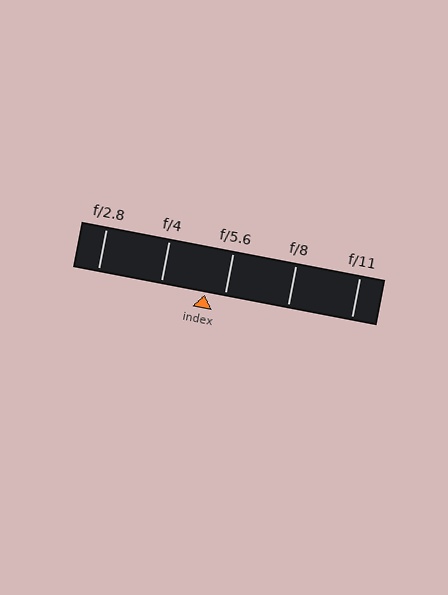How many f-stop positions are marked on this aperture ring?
There are 5 f-stop positions marked.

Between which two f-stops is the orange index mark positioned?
The index mark is between f/4 and f/5.6.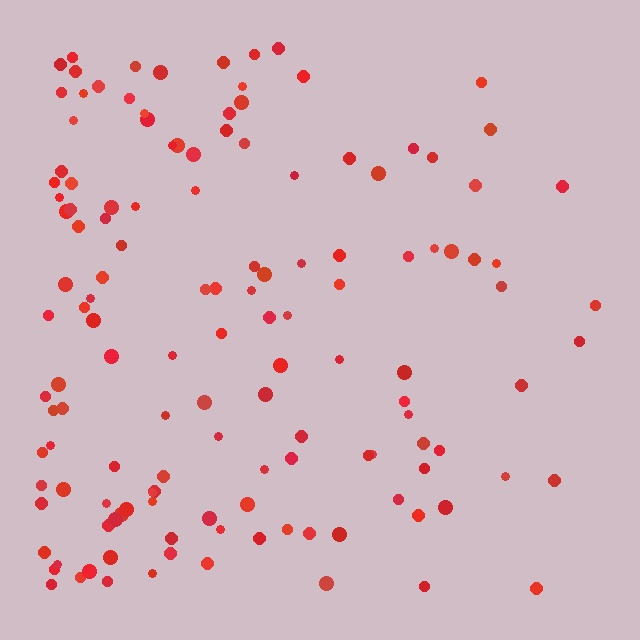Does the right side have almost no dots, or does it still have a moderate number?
Still a moderate number, just noticeably fewer than the left.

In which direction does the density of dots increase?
From right to left, with the left side densest.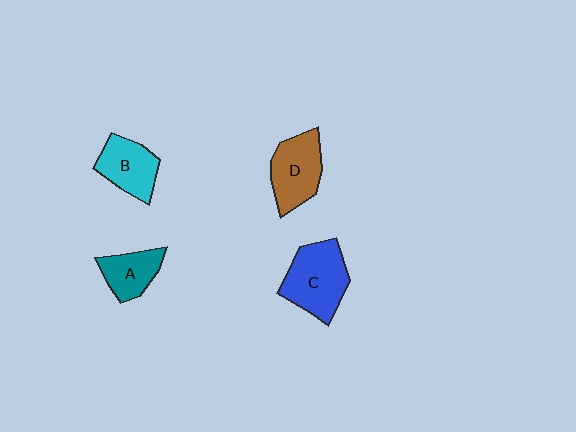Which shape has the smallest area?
Shape A (teal).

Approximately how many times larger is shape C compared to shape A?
Approximately 1.7 times.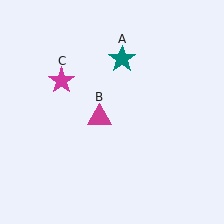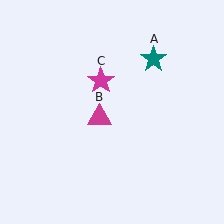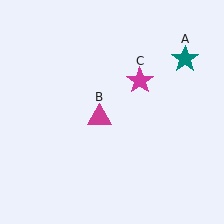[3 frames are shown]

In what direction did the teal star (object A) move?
The teal star (object A) moved right.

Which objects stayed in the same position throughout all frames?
Magenta triangle (object B) remained stationary.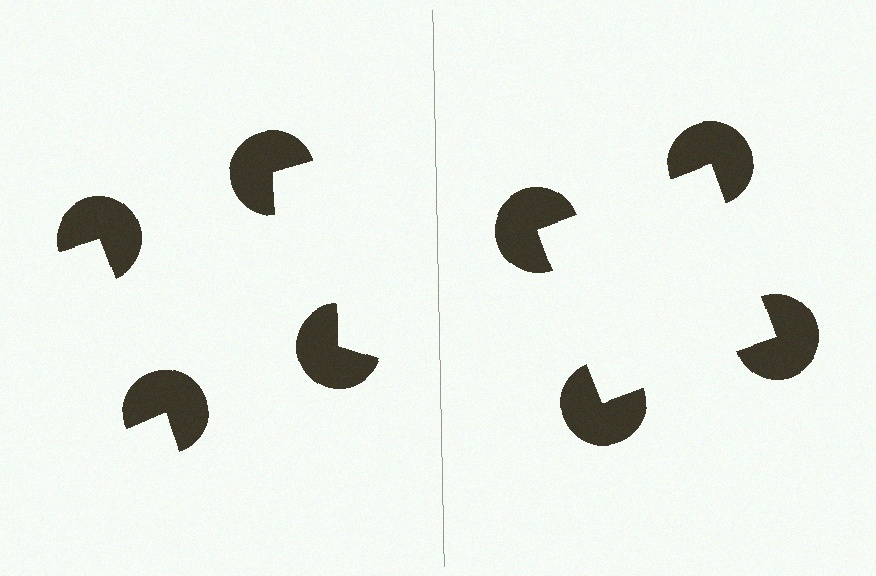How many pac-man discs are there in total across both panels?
8 — 4 on each side.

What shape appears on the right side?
An illusory square.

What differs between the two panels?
The pac-man discs are positioned identically on both sides; only the wedge orientations differ. On the right they align to a square; on the left they are misaligned.